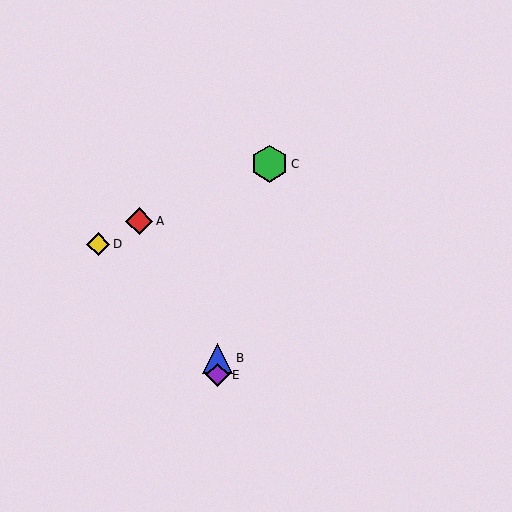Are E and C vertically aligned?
No, E is at x≈218 and C is at x≈269.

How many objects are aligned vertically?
2 objects (B, E) are aligned vertically.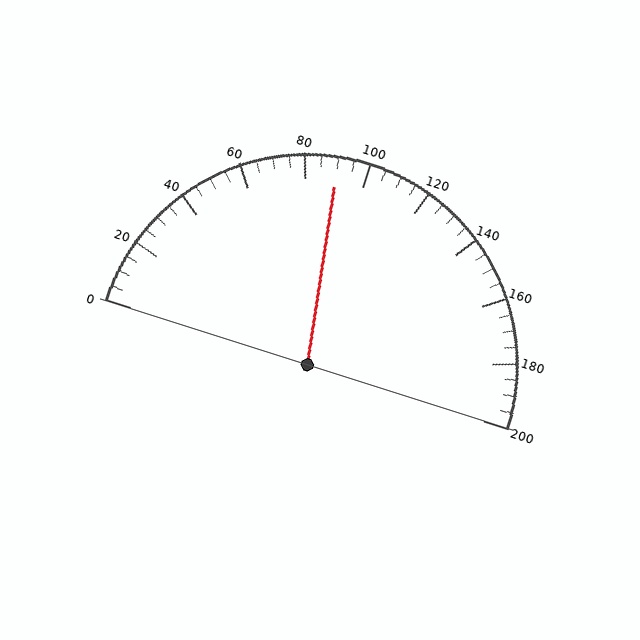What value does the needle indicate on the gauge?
The needle indicates approximately 90.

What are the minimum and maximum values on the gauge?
The gauge ranges from 0 to 200.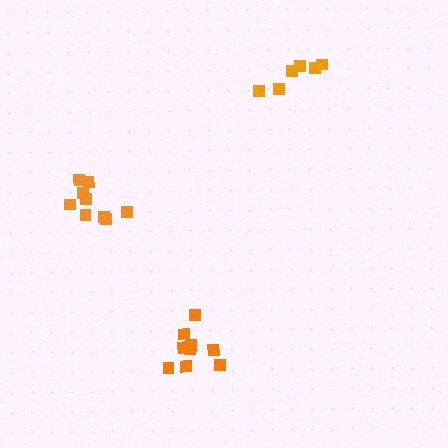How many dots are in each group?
Group 1: 6 dots, Group 2: 9 dots, Group 3: 9 dots (24 total).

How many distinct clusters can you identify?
There are 3 distinct clusters.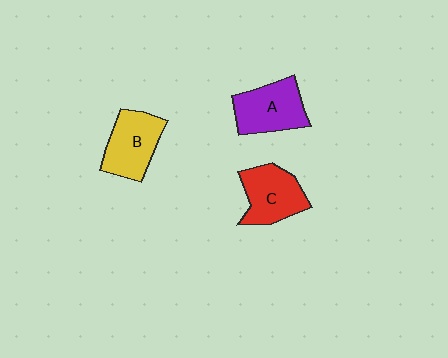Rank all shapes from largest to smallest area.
From largest to smallest: A (purple), B (yellow), C (red).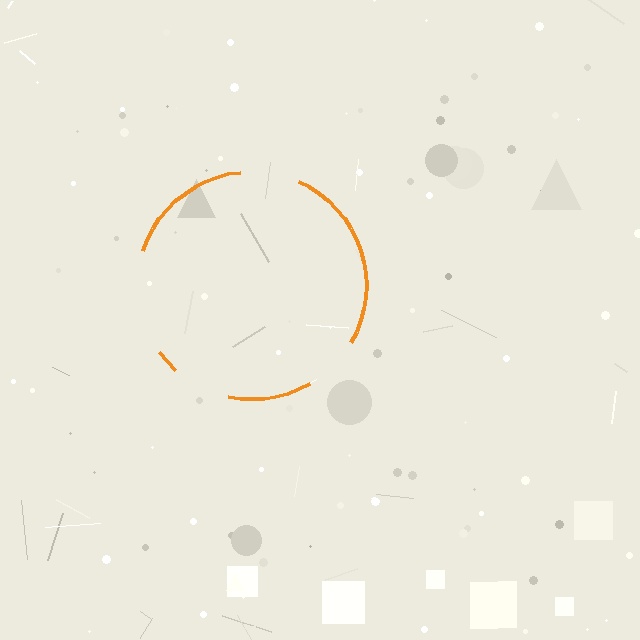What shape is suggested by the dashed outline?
The dashed outline suggests a circle.